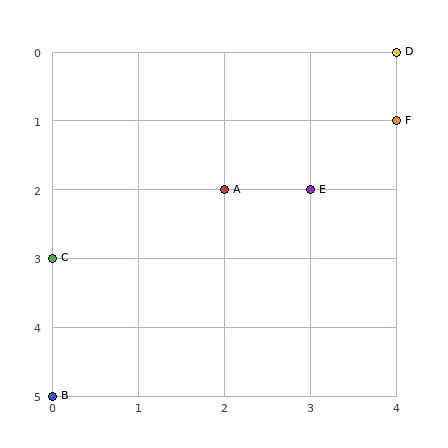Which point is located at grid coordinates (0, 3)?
Point C is at (0, 3).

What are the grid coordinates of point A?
Point A is at grid coordinates (2, 2).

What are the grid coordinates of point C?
Point C is at grid coordinates (0, 3).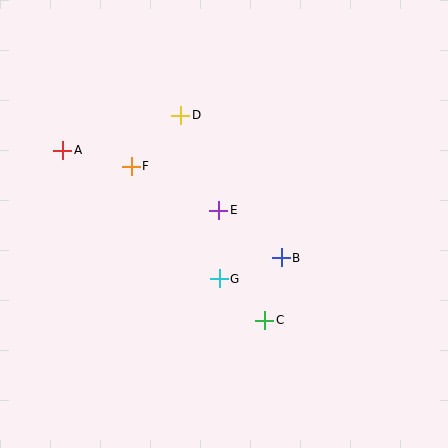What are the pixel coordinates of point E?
Point E is at (219, 210).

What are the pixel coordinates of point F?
Point F is at (131, 166).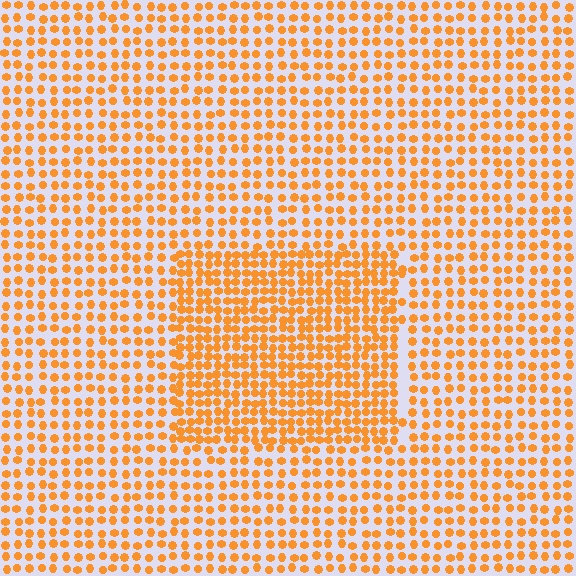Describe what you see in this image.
The image contains small orange elements arranged at two different densities. A rectangle-shaped region is visible where the elements are more densely packed than the surrounding area.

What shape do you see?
I see a rectangle.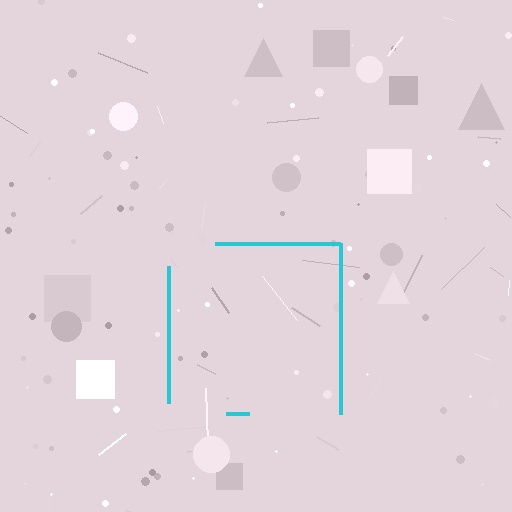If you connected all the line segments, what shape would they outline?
They would outline a square.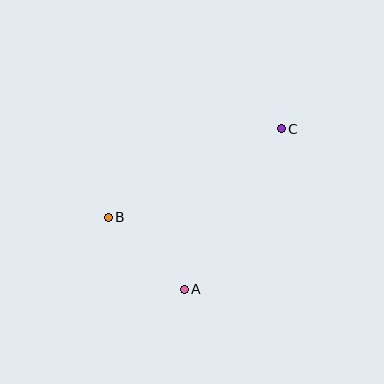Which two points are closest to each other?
Points A and B are closest to each other.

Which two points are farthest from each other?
Points B and C are farthest from each other.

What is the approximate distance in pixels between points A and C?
The distance between A and C is approximately 188 pixels.